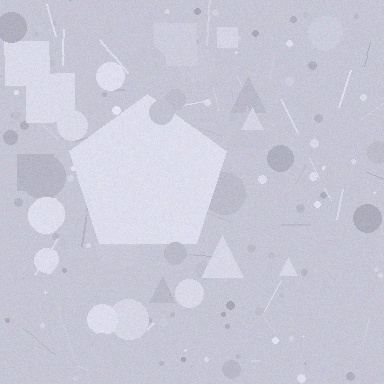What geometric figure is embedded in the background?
A pentagon is embedded in the background.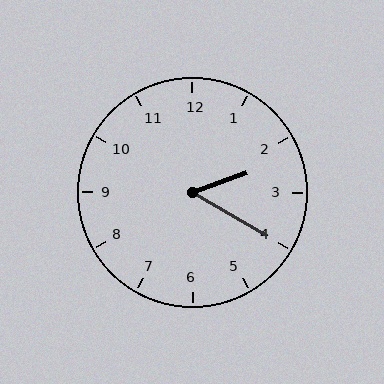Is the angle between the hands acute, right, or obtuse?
It is acute.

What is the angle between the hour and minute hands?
Approximately 50 degrees.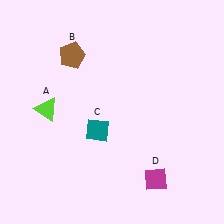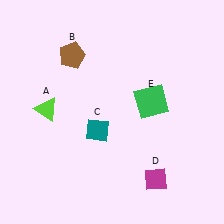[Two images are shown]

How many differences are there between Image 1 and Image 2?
There is 1 difference between the two images.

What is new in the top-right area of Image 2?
A green square (E) was added in the top-right area of Image 2.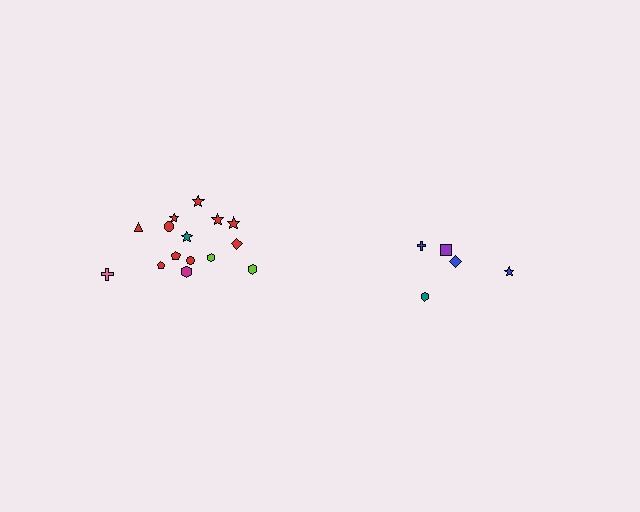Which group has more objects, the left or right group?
The left group.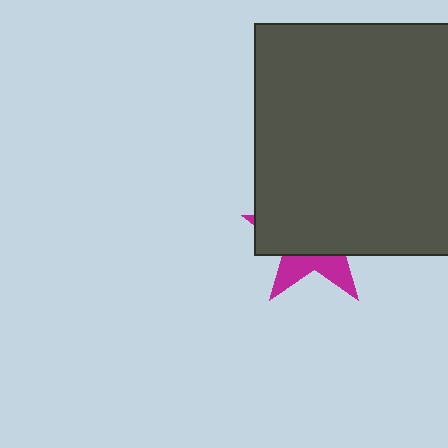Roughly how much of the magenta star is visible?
A small part of it is visible (roughly 31%).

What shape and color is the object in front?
The object in front is a dark gray rectangle.